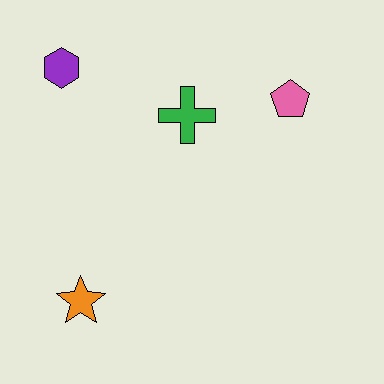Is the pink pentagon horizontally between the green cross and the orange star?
No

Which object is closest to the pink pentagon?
The green cross is closest to the pink pentagon.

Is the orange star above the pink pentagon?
No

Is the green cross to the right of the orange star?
Yes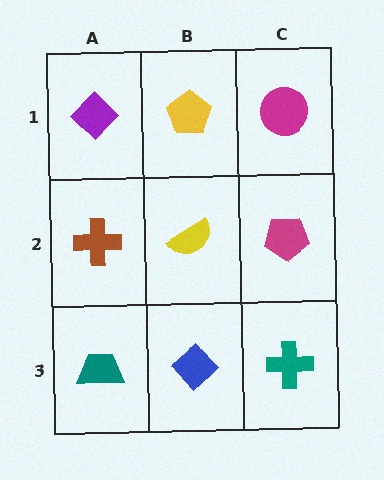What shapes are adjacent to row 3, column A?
A brown cross (row 2, column A), a blue diamond (row 3, column B).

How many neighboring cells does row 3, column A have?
2.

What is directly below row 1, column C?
A magenta pentagon.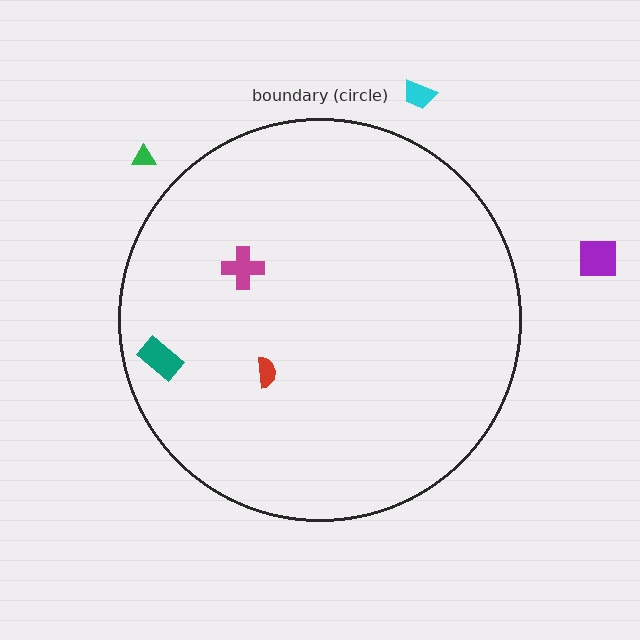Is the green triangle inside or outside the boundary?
Outside.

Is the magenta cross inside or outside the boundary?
Inside.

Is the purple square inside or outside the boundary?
Outside.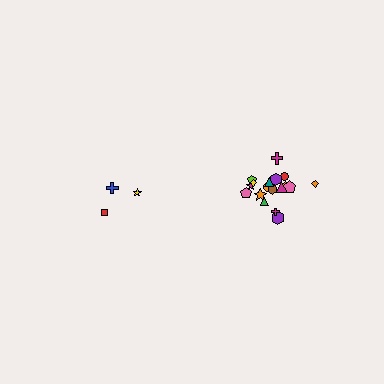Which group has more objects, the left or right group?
The right group.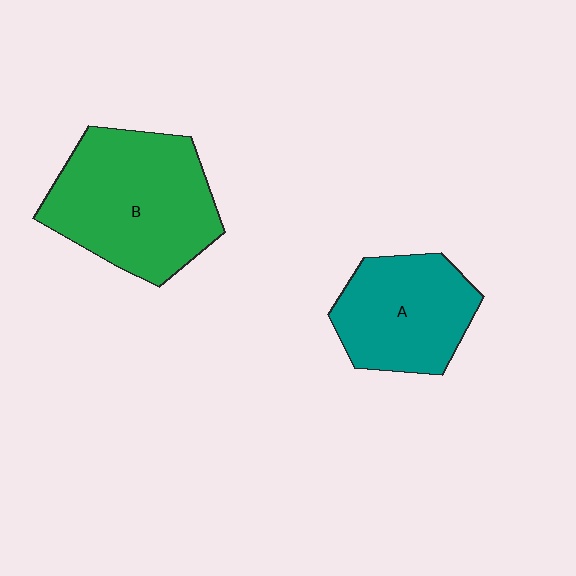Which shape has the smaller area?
Shape A (teal).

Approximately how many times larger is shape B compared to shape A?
Approximately 1.4 times.